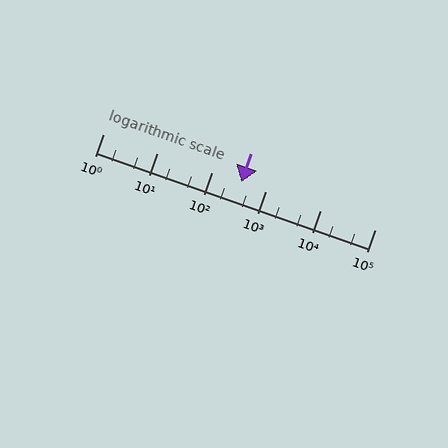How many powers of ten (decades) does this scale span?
The scale spans 5 decades, from 1 to 100000.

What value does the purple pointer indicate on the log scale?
The pointer indicates approximately 350.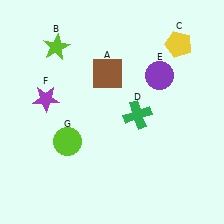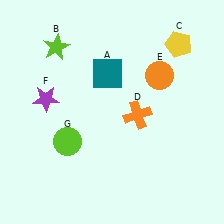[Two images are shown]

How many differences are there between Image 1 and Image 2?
There are 3 differences between the two images.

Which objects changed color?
A changed from brown to teal. D changed from green to orange. E changed from purple to orange.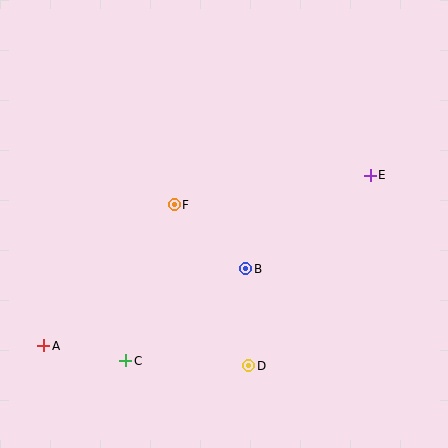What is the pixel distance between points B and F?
The distance between B and F is 96 pixels.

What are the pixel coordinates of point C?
Point C is at (126, 361).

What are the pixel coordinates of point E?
Point E is at (370, 175).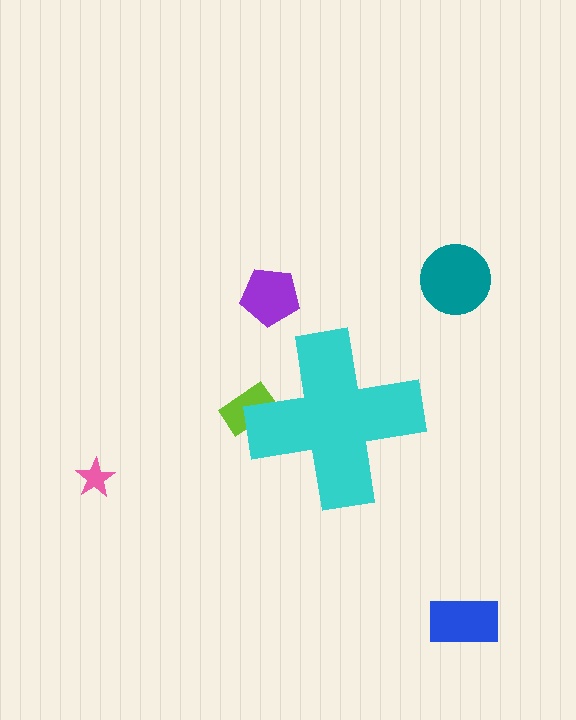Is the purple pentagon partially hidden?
No, the purple pentagon is fully visible.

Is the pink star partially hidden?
No, the pink star is fully visible.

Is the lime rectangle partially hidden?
Yes, the lime rectangle is partially hidden behind the cyan cross.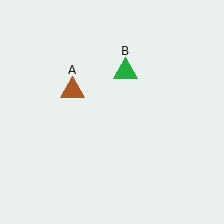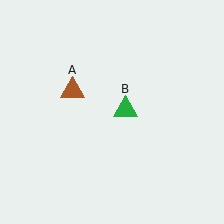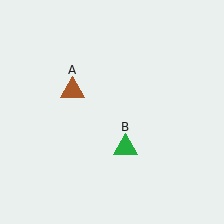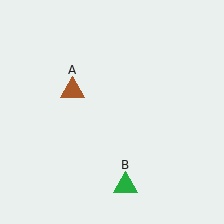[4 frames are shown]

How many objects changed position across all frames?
1 object changed position: green triangle (object B).